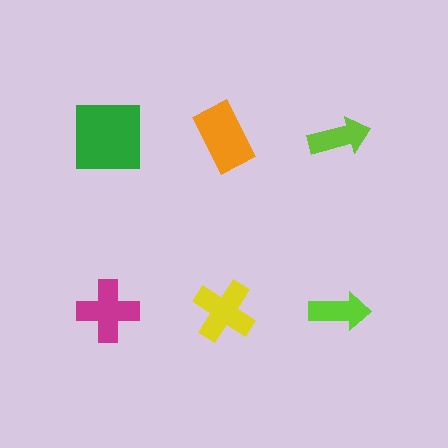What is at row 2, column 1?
A magenta cross.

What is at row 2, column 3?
A lime arrow.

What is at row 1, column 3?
A lime arrow.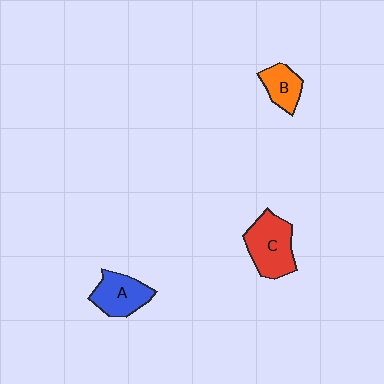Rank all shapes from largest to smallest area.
From largest to smallest: C (red), A (blue), B (orange).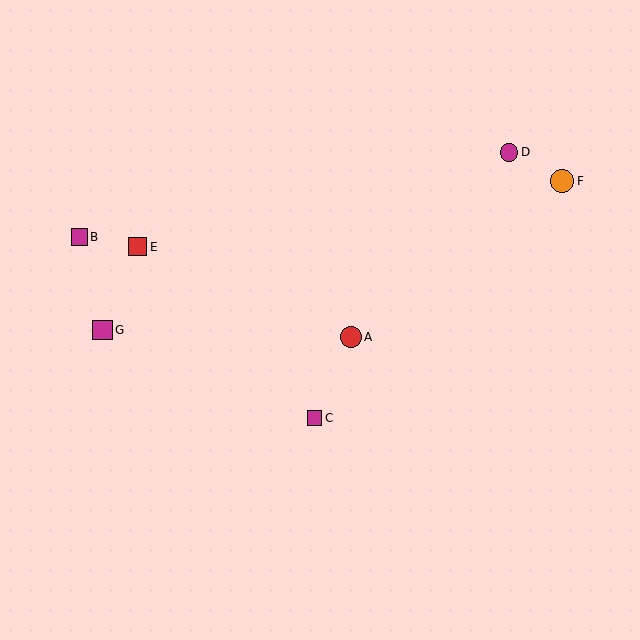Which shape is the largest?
The orange circle (labeled F) is the largest.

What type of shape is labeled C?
Shape C is a magenta square.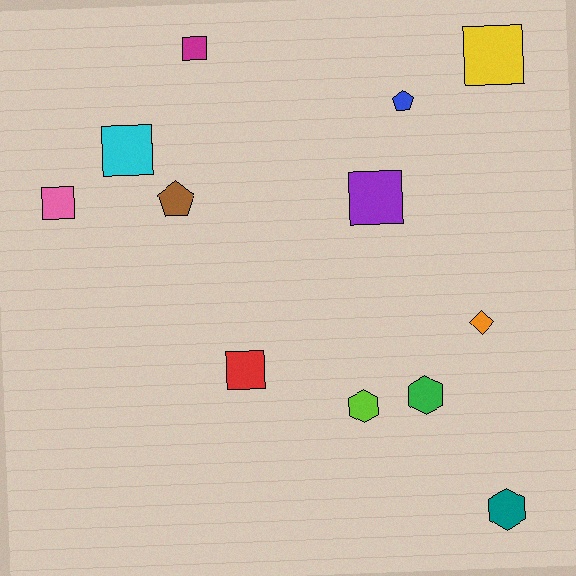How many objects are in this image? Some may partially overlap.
There are 12 objects.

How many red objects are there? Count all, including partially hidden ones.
There is 1 red object.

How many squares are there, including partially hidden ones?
There are 6 squares.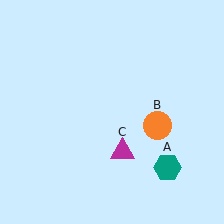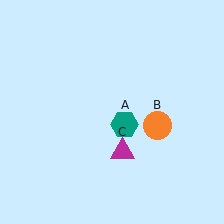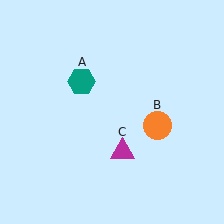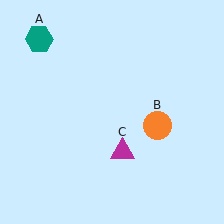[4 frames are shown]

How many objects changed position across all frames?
1 object changed position: teal hexagon (object A).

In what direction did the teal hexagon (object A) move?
The teal hexagon (object A) moved up and to the left.